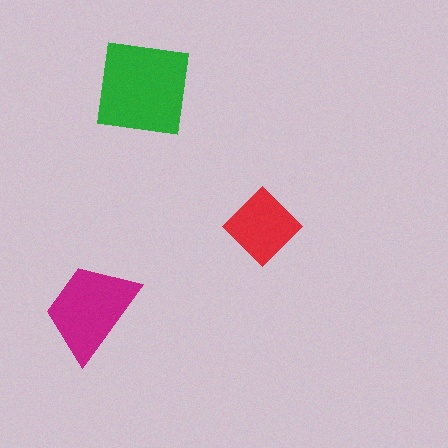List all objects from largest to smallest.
The green square, the magenta trapezoid, the red diamond.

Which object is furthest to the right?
The red diamond is rightmost.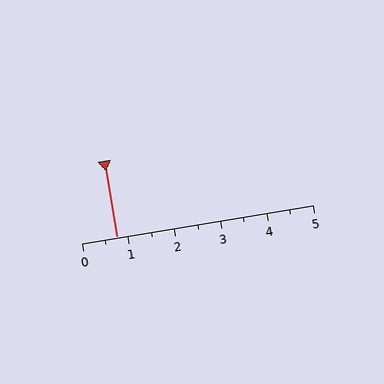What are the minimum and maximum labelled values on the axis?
The axis runs from 0 to 5.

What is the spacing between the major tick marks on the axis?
The major ticks are spaced 1 apart.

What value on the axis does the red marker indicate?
The marker indicates approximately 0.8.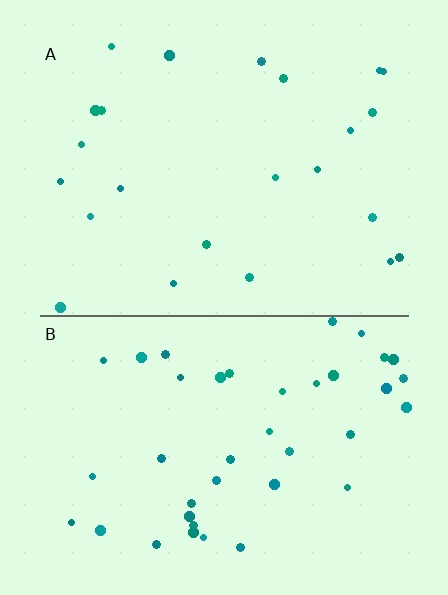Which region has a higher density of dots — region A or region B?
B (the bottom).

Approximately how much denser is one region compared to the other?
Approximately 1.7× — region B over region A.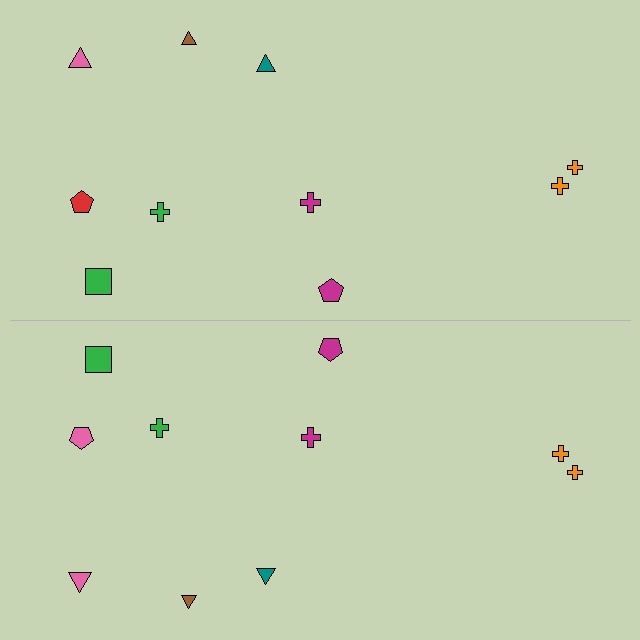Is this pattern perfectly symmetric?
No, the pattern is not perfectly symmetric. The pink pentagon on the bottom side breaks the symmetry — its mirror counterpart is red.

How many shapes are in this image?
There are 20 shapes in this image.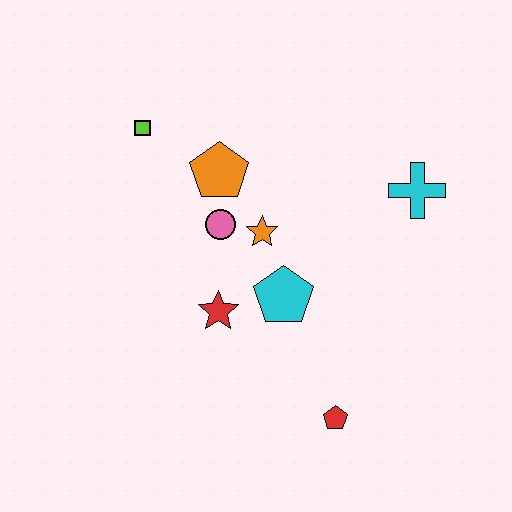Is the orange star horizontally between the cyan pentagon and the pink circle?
Yes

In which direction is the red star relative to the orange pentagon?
The red star is below the orange pentagon.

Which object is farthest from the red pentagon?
The lime square is farthest from the red pentagon.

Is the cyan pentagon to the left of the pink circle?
No